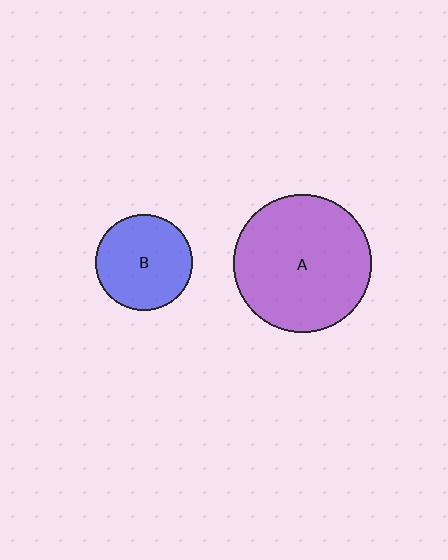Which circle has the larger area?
Circle A (purple).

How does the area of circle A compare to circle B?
Approximately 2.0 times.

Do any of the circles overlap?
No, none of the circles overlap.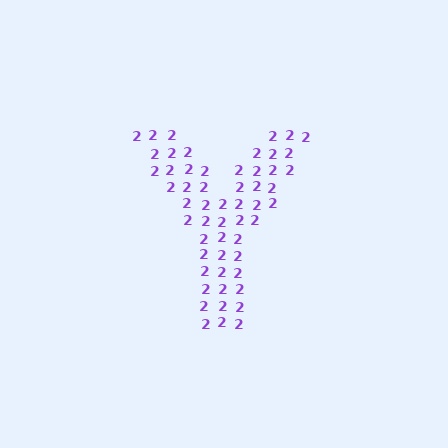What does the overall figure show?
The overall figure shows the letter Y.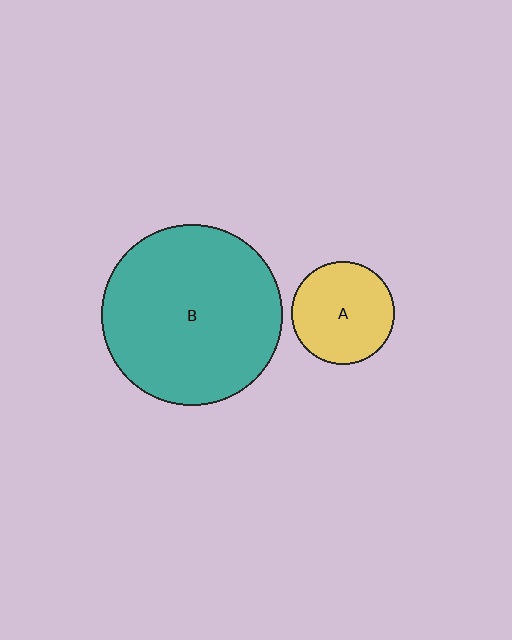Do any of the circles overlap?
No, none of the circles overlap.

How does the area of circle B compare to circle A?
Approximately 3.1 times.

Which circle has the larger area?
Circle B (teal).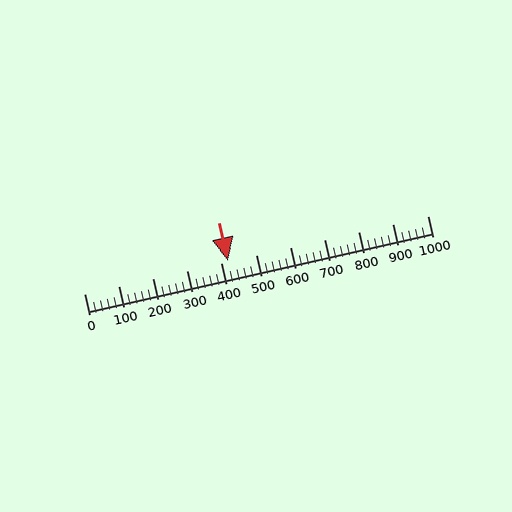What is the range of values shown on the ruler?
The ruler shows values from 0 to 1000.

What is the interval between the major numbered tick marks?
The major tick marks are spaced 100 units apart.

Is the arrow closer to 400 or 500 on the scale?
The arrow is closer to 400.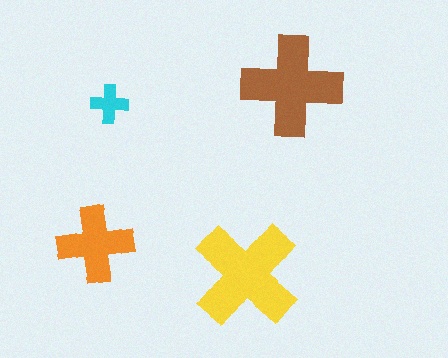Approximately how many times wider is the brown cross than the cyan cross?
About 2.5 times wider.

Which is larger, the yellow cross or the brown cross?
The yellow one.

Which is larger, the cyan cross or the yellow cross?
The yellow one.